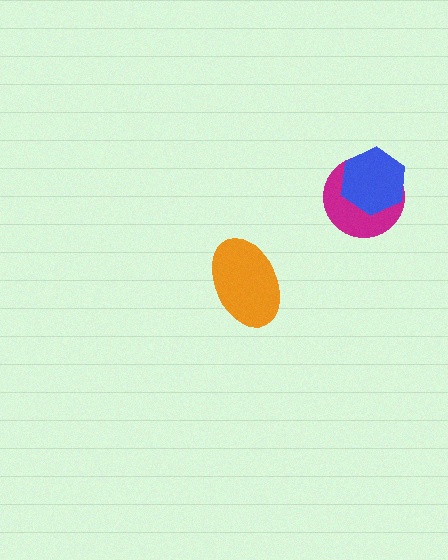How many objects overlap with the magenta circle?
1 object overlaps with the magenta circle.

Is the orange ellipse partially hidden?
No, no other shape covers it.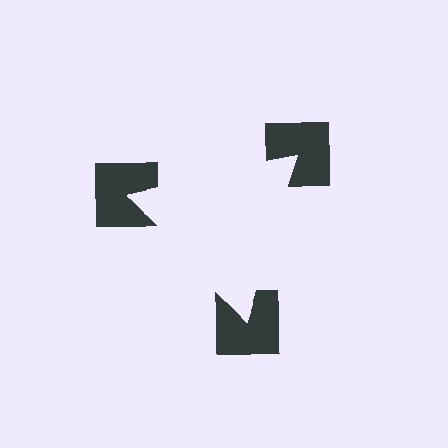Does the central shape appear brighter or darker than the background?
It typically appears slightly brighter than the background, even though no actual brightness change is drawn.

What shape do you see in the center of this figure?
An illusory triangle — its edges are inferred from the aligned wedge cuts in the notched squares, not physically drawn.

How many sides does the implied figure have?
3 sides.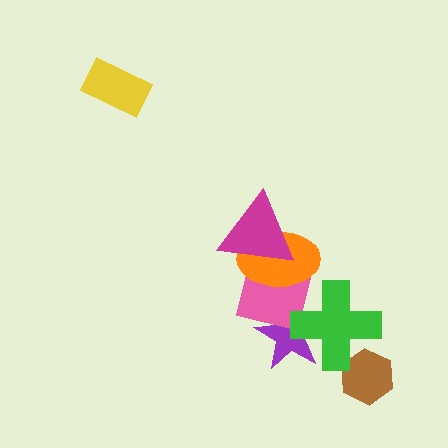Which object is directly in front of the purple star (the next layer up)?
The pink square is directly in front of the purple star.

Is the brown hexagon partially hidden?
Yes, it is partially covered by another shape.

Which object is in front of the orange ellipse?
The magenta triangle is in front of the orange ellipse.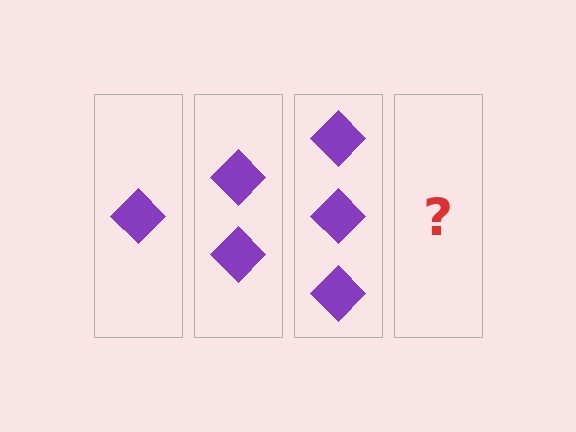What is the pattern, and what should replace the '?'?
The pattern is that each step adds one more diamond. The '?' should be 4 diamonds.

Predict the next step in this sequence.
The next step is 4 diamonds.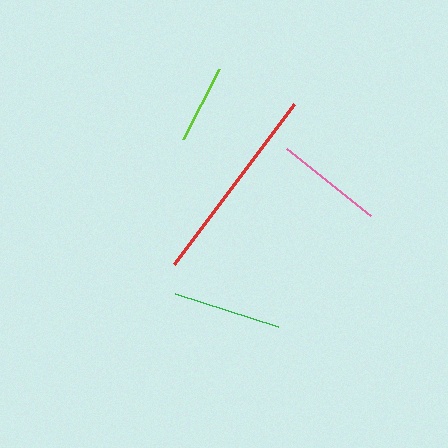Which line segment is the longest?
The red line is the longest at approximately 200 pixels.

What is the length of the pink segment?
The pink segment is approximately 108 pixels long.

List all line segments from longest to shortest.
From longest to shortest: red, green, pink, lime.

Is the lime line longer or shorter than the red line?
The red line is longer than the lime line.